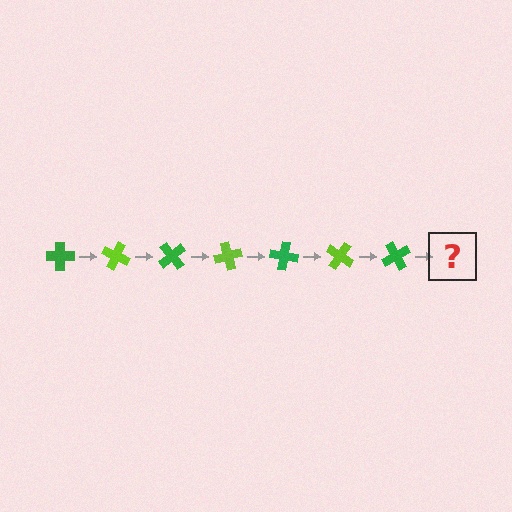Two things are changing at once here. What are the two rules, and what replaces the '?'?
The two rules are that it rotates 25 degrees each step and the color cycles through green and lime. The '?' should be a lime cross, rotated 175 degrees from the start.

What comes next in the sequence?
The next element should be a lime cross, rotated 175 degrees from the start.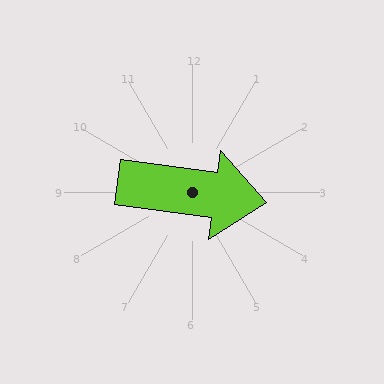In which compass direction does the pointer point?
East.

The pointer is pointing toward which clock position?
Roughly 3 o'clock.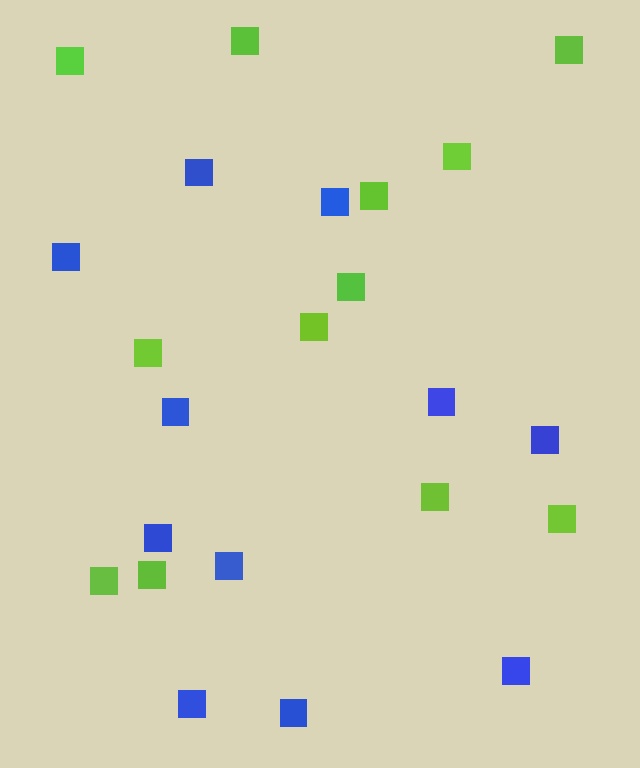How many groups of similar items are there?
There are 2 groups: one group of lime squares (12) and one group of blue squares (11).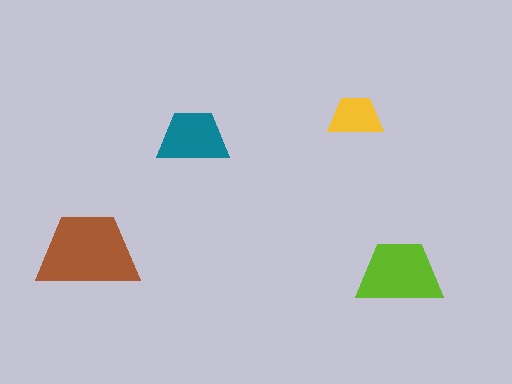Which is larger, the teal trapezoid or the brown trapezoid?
The brown one.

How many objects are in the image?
There are 4 objects in the image.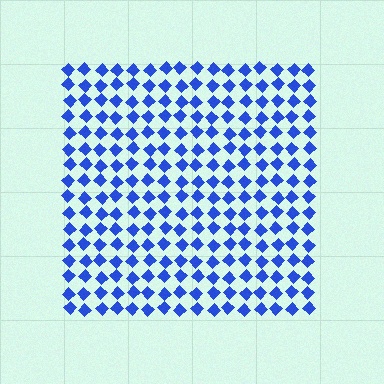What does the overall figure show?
The overall figure shows a square.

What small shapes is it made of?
It is made of small diamonds.